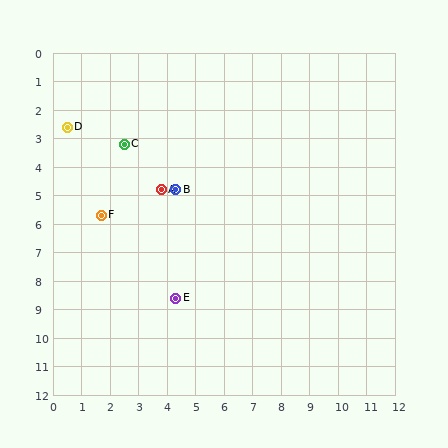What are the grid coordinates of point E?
Point E is at approximately (4.3, 8.6).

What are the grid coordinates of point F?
Point F is at approximately (1.7, 5.7).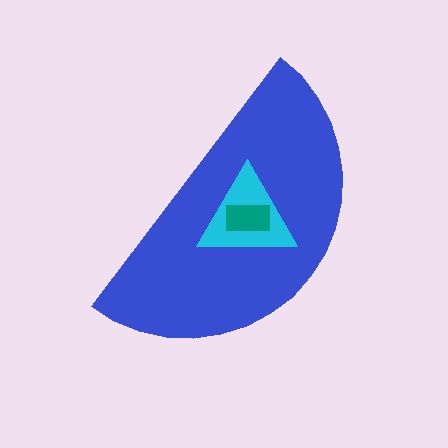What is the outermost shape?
The blue semicircle.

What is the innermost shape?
The teal rectangle.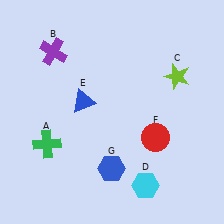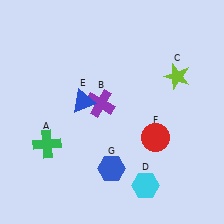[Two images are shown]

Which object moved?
The purple cross (B) moved down.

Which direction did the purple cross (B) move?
The purple cross (B) moved down.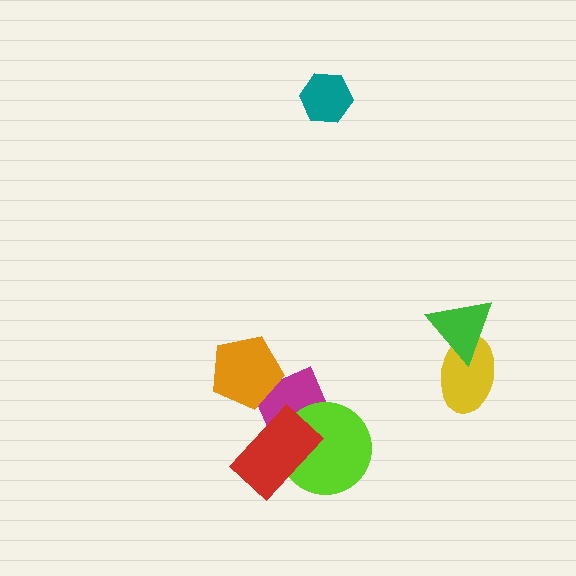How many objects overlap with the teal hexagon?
0 objects overlap with the teal hexagon.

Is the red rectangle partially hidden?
No, no other shape covers it.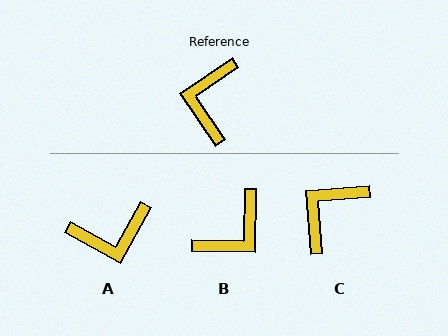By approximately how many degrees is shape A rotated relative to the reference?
Approximately 116 degrees counter-clockwise.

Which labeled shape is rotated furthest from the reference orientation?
B, about 145 degrees away.